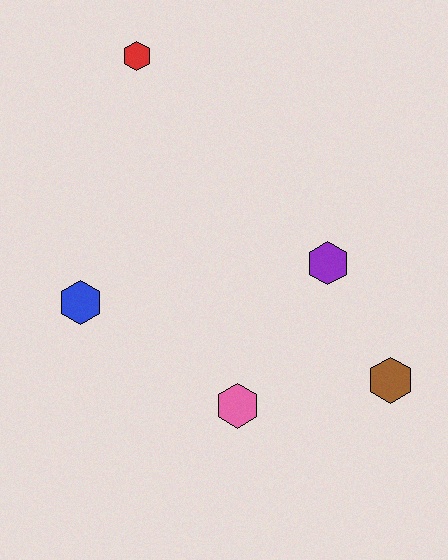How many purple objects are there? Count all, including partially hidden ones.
There is 1 purple object.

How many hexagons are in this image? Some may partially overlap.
There are 5 hexagons.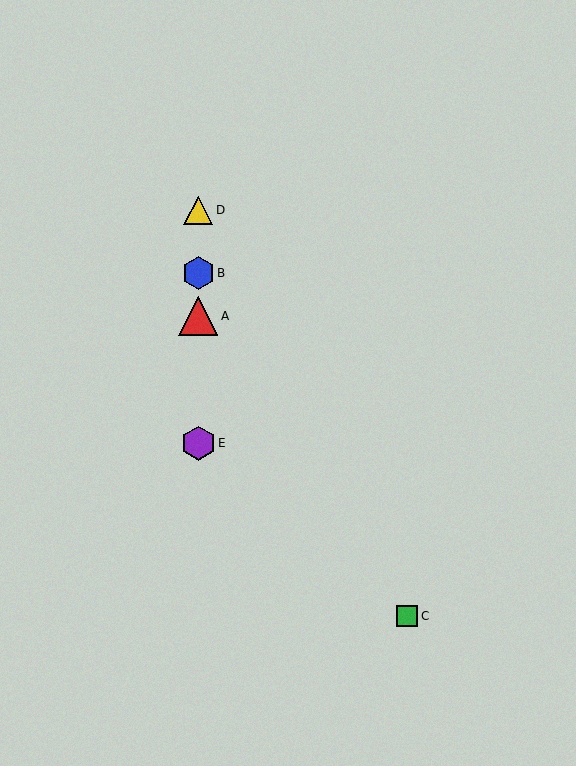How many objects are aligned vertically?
4 objects (A, B, D, E) are aligned vertically.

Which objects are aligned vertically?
Objects A, B, D, E are aligned vertically.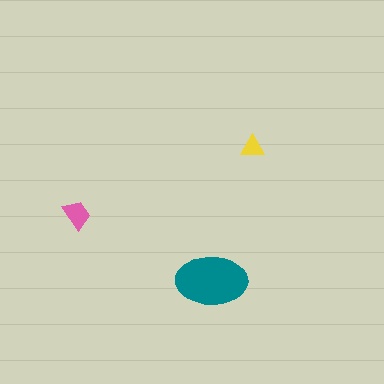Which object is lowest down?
The teal ellipse is bottommost.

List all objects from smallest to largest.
The yellow triangle, the pink trapezoid, the teal ellipse.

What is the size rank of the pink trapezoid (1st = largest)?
2nd.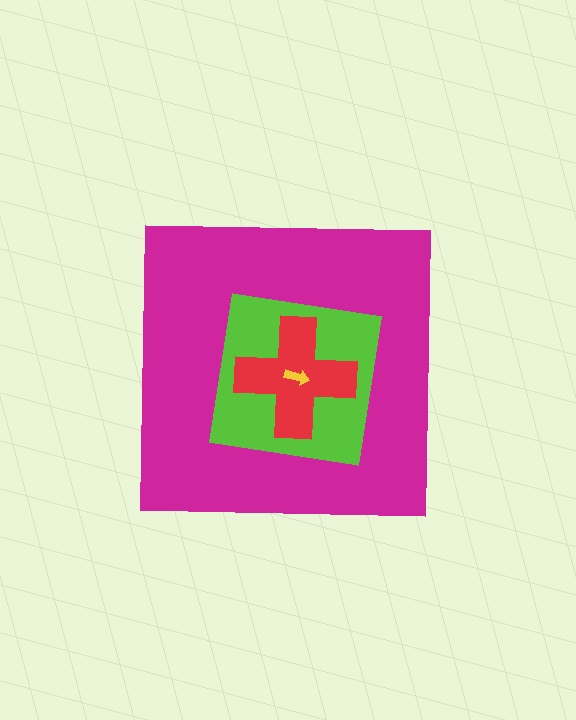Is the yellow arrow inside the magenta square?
Yes.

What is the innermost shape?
The yellow arrow.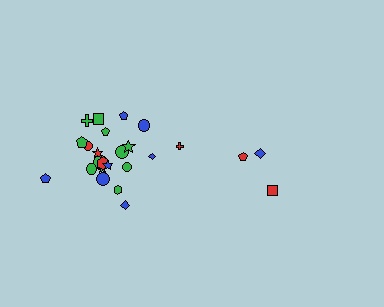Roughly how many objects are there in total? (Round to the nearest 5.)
Roughly 25 objects in total.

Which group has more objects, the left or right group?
The left group.